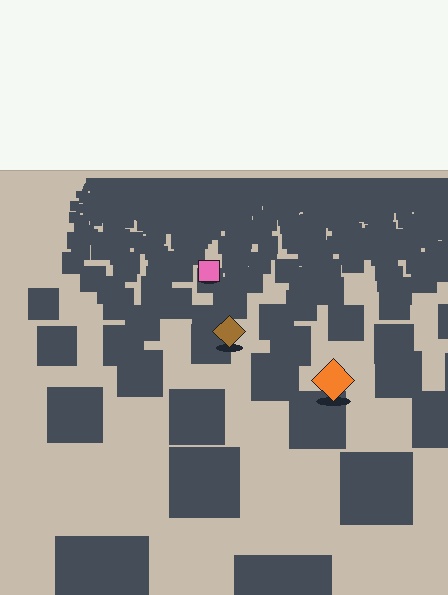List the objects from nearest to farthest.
From nearest to farthest: the orange diamond, the brown diamond, the pink square.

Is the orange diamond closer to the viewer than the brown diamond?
Yes. The orange diamond is closer — you can tell from the texture gradient: the ground texture is coarser near it.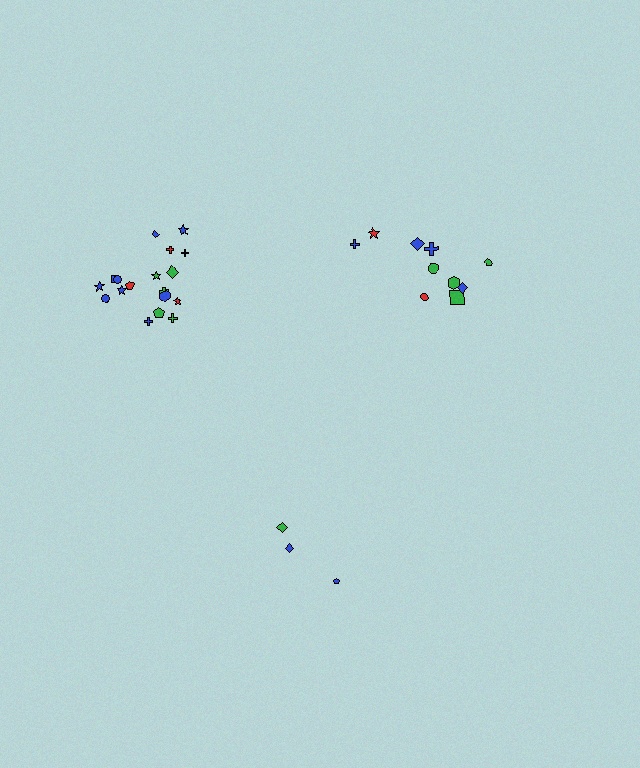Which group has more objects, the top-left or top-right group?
The top-left group.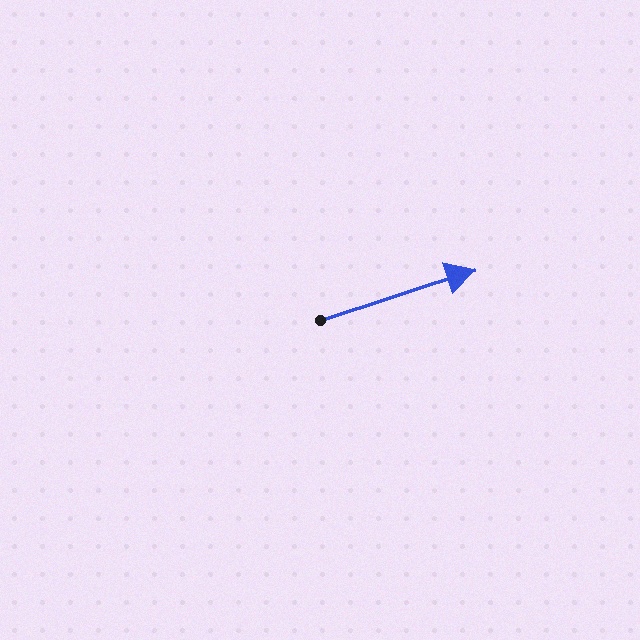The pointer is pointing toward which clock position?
Roughly 2 o'clock.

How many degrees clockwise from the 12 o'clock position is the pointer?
Approximately 72 degrees.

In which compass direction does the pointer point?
East.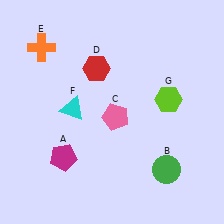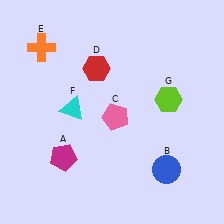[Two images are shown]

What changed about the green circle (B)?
In Image 1, B is green. In Image 2, it changed to blue.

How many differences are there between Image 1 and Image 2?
There is 1 difference between the two images.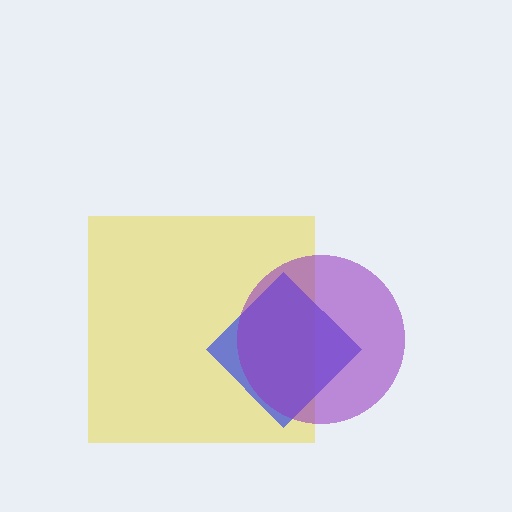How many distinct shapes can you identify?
There are 3 distinct shapes: a yellow square, a blue diamond, a purple circle.